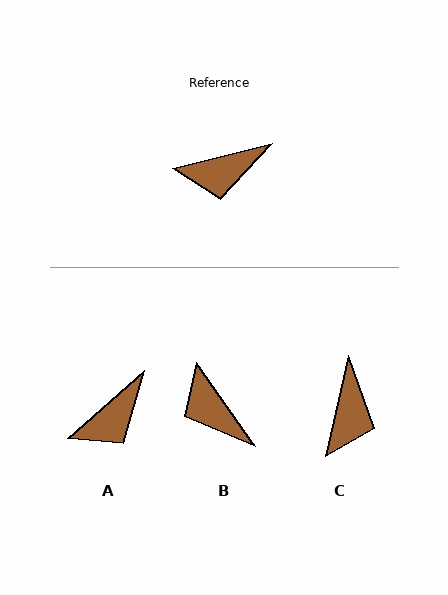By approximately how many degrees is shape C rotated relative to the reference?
Approximately 63 degrees counter-clockwise.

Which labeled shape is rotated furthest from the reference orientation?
B, about 69 degrees away.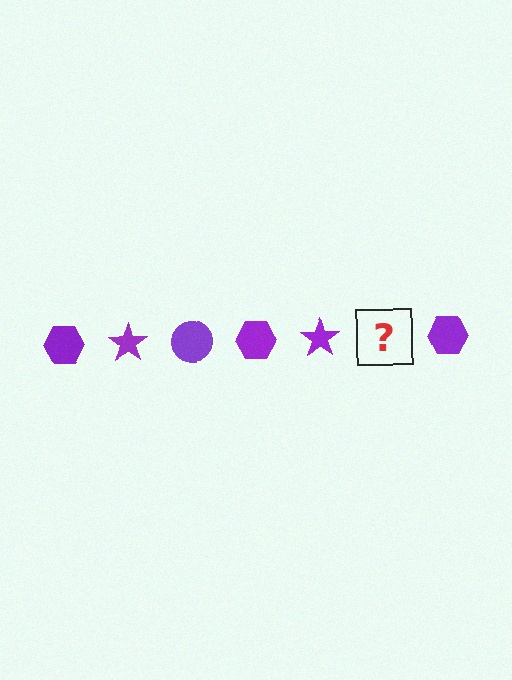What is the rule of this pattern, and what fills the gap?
The rule is that the pattern cycles through hexagon, star, circle shapes in purple. The gap should be filled with a purple circle.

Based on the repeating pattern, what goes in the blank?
The blank should be a purple circle.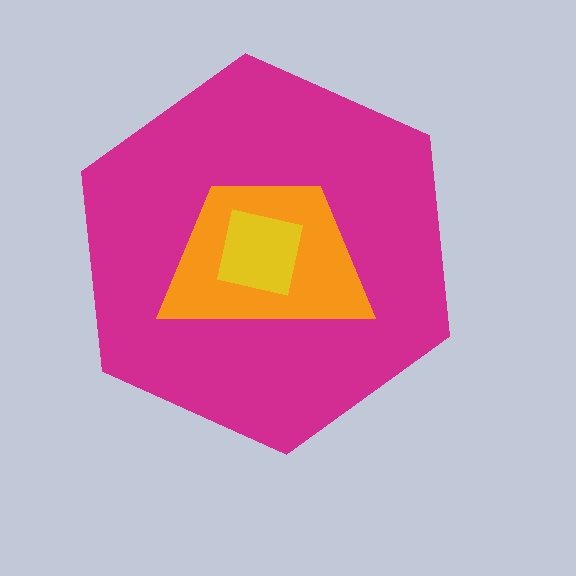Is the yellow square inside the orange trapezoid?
Yes.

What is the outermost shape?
The magenta hexagon.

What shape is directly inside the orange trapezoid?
The yellow square.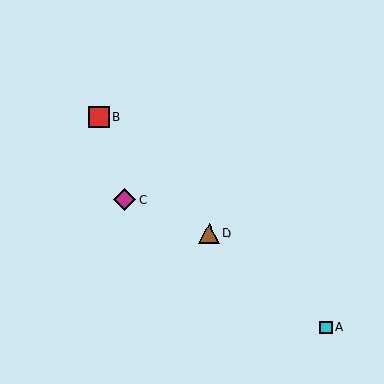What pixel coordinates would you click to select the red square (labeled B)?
Click at (99, 117) to select the red square B.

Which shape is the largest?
The magenta diamond (labeled C) is the largest.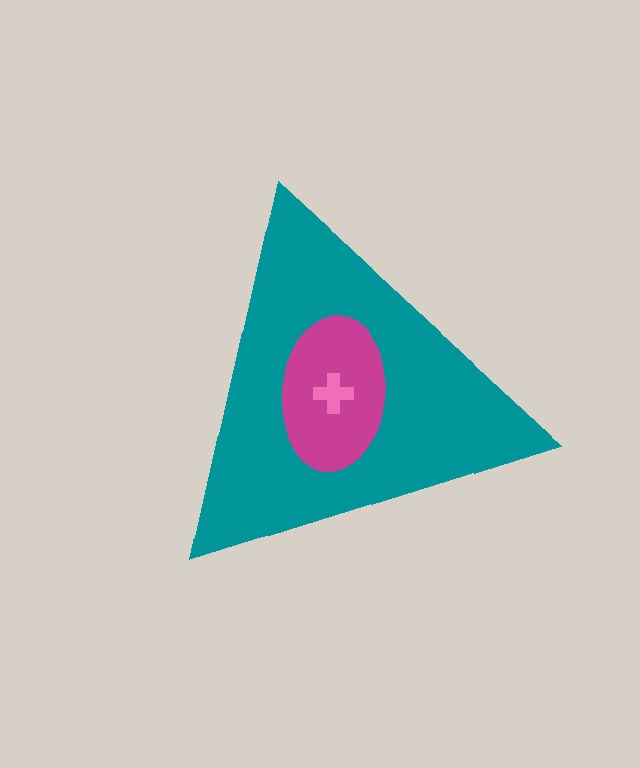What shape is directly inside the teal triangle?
The magenta ellipse.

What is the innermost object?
The pink cross.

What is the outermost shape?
The teal triangle.